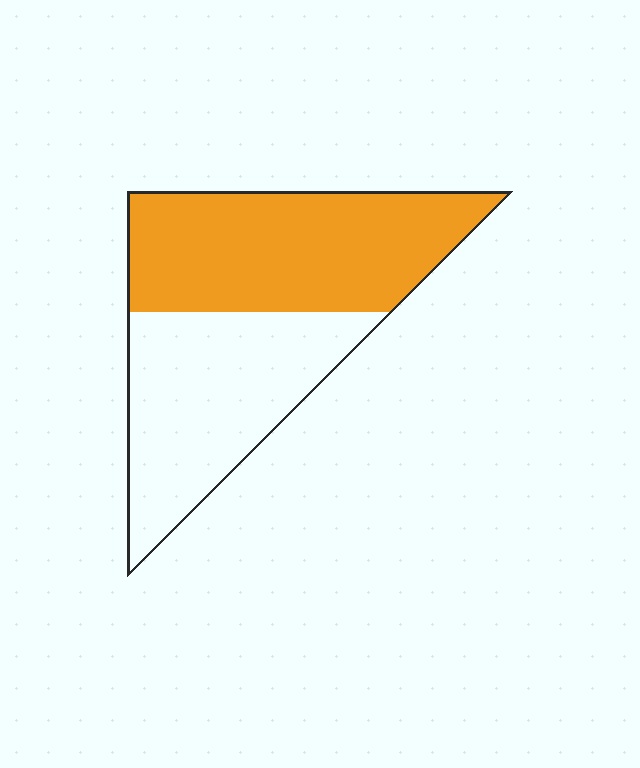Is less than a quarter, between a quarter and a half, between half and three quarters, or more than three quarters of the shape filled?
Between half and three quarters.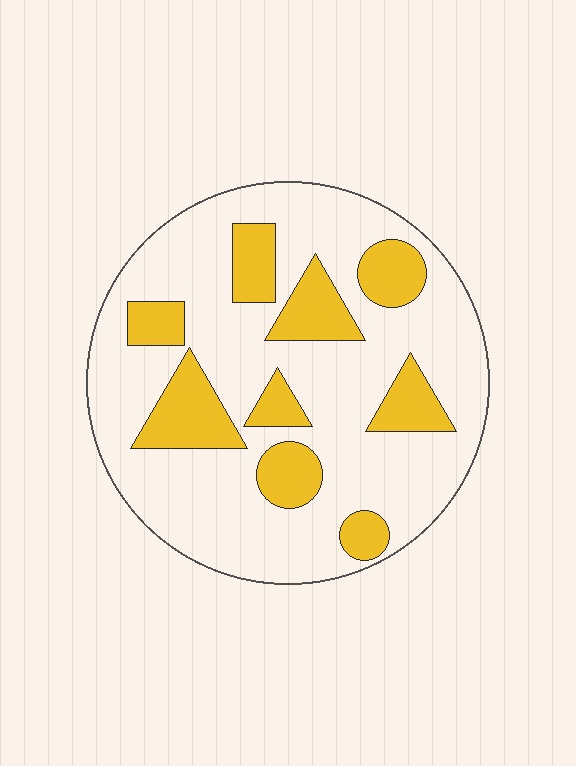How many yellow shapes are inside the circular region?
9.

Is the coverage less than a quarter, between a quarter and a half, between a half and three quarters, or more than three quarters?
Less than a quarter.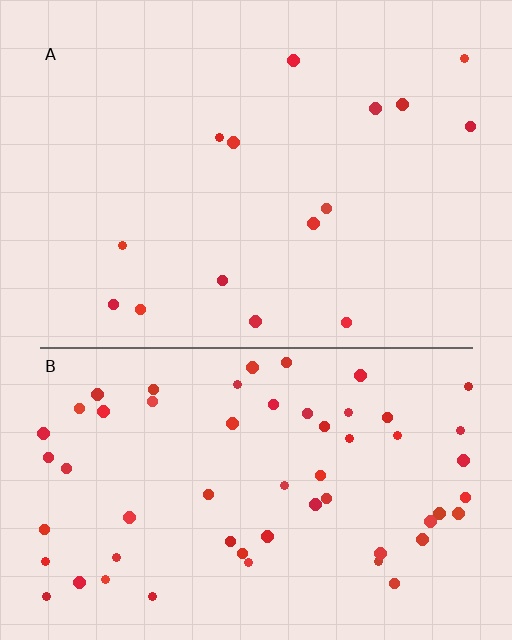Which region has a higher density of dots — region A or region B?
B (the bottom).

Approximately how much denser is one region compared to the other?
Approximately 3.9× — region B over region A.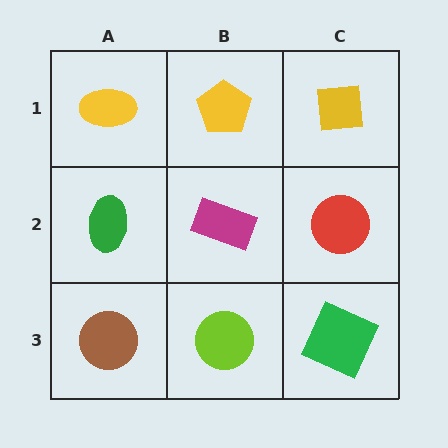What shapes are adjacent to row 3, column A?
A green ellipse (row 2, column A), a lime circle (row 3, column B).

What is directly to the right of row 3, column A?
A lime circle.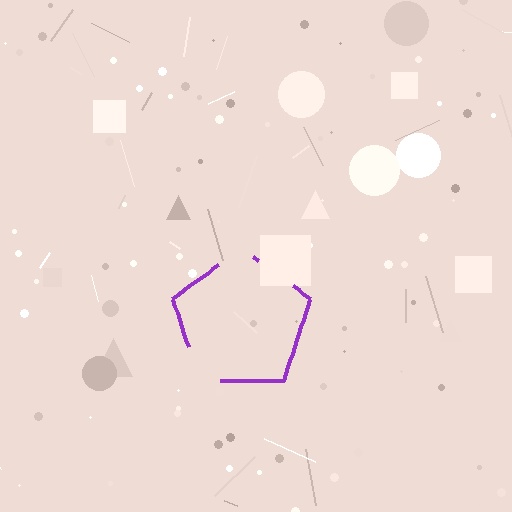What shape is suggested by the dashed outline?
The dashed outline suggests a pentagon.